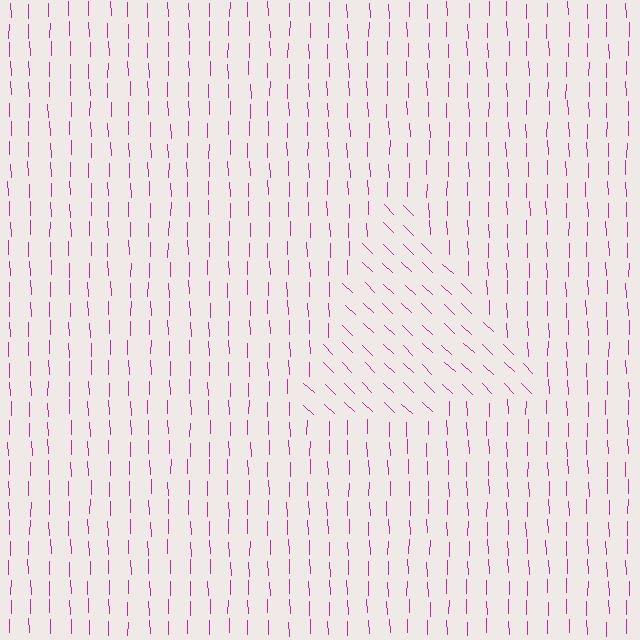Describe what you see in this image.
The image is filled with small magenta line segments. A triangle region in the image has lines oriented differently from the surrounding lines, creating a visible texture boundary.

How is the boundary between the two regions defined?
The boundary is defined purely by a change in line orientation (approximately 45 degrees difference). All lines are the same color and thickness.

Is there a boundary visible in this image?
Yes, there is a texture boundary formed by a change in line orientation.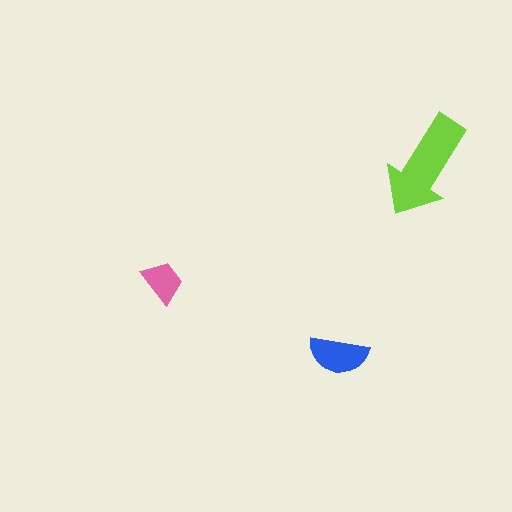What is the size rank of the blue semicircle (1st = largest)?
2nd.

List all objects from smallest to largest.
The pink trapezoid, the blue semicircle, the lime arrow.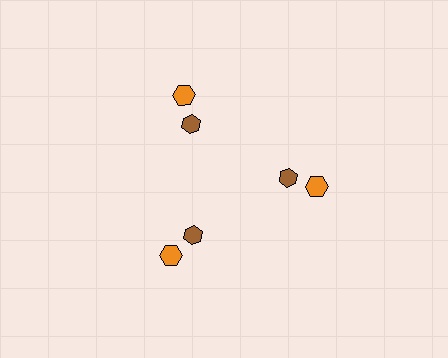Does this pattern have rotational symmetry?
Yes, this pattern has 3-fold rotational symmetry. It looks the same after rotating 120 degrees around the center.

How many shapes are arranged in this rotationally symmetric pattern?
There are 6 shapes, arranged in 3 groups of 2.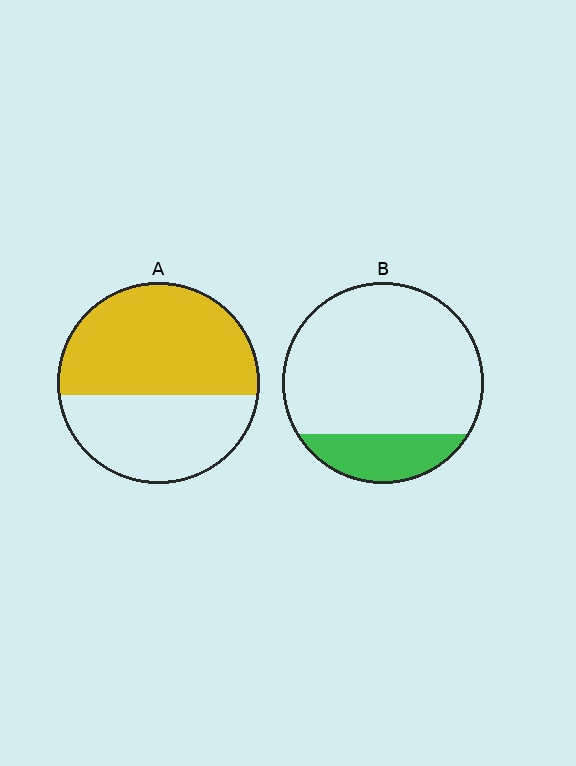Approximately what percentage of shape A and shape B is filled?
A is approximately 60% and B is approximately 20%.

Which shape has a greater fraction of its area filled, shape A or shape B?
Shape A.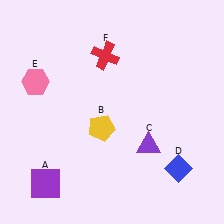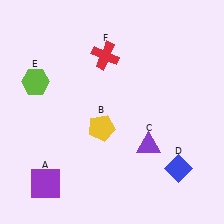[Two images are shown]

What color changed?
The hexagon (E) changed from pink in Image 1 to lime in Image 2.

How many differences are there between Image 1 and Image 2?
There is 1 difference between the two images.